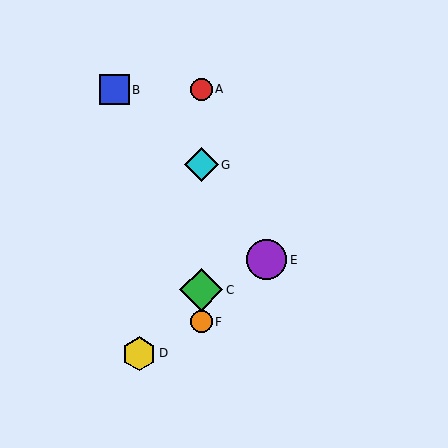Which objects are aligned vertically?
Objects A, C, F, G are aligned vertically.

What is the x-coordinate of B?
Object B is at x≈114.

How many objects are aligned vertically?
4 objects (A, C, F, G) are aligned vertically.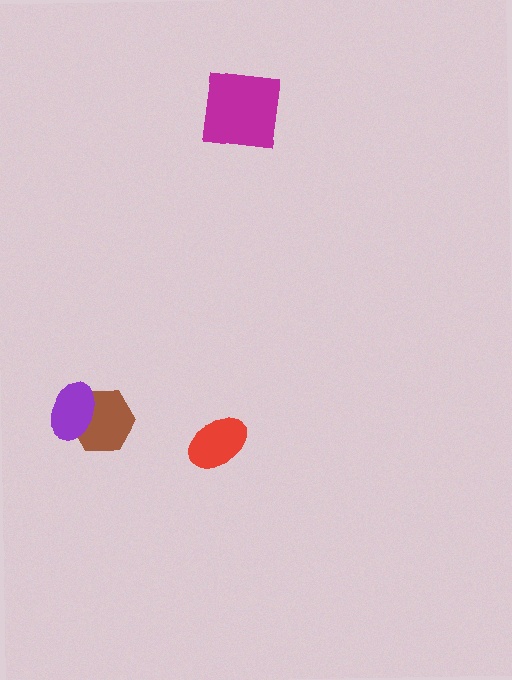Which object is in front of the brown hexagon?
The purple ellipse is in front of the brown hexagon.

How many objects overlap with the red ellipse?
0 objects overlap with the red ellipse.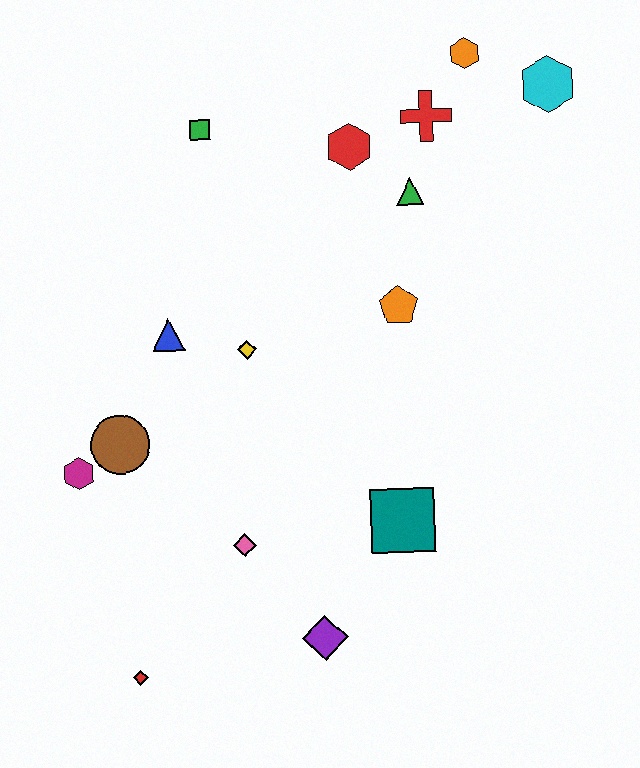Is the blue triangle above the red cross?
No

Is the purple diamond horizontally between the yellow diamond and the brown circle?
No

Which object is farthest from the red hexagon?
The red diamond is farthest from the red hexagon.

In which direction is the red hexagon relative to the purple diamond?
The red hexagon is above the purple diamond.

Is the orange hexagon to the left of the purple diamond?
No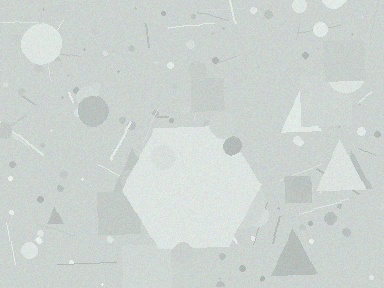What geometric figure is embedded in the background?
A hexagon is embedded in the background.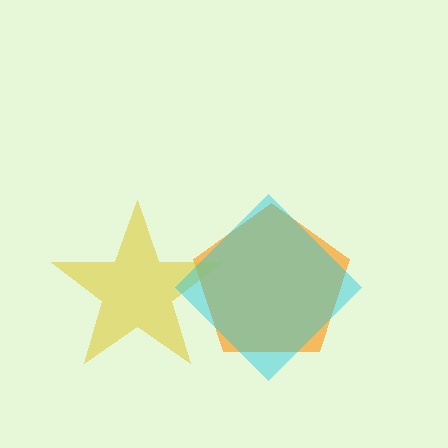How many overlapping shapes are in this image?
There are 3 overlapping shapes in the image.